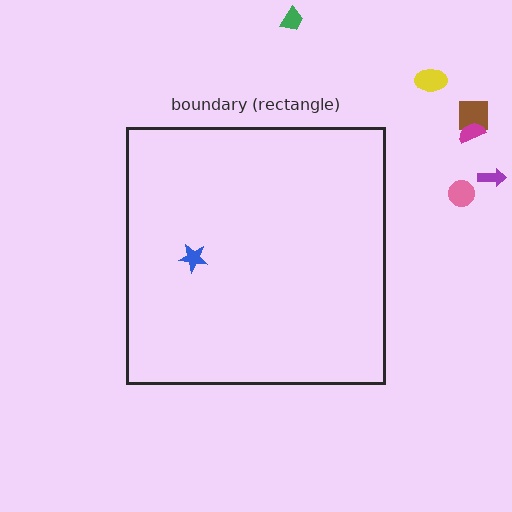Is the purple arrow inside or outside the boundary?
Outside.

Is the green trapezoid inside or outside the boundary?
Outside.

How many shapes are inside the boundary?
1 inside, 6 outside.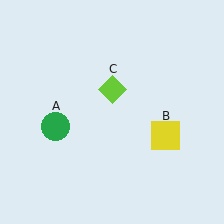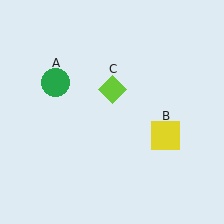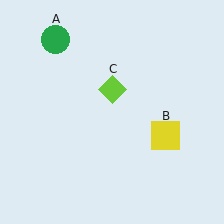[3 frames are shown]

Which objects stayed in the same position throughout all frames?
Yellow square (object B) and lime diamond (object C) remained stationary.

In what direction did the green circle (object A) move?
The green circle (object A) moved up.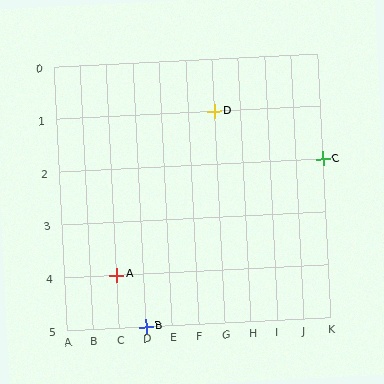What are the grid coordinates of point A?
Point A is at grid coordinates (C, 4).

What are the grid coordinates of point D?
Point D is at grid coordinates (G, 1).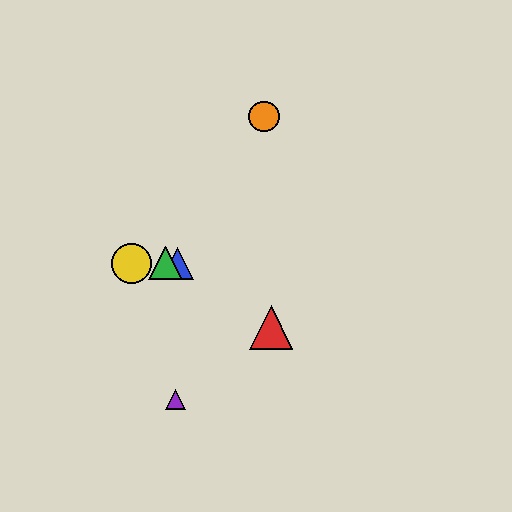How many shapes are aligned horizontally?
3 shapes (the blue triangle, the green triangle, the yellow circle) are aligned horizontally.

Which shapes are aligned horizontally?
The blue triangle, the green triangle, the yellow circle are aligned horizontally.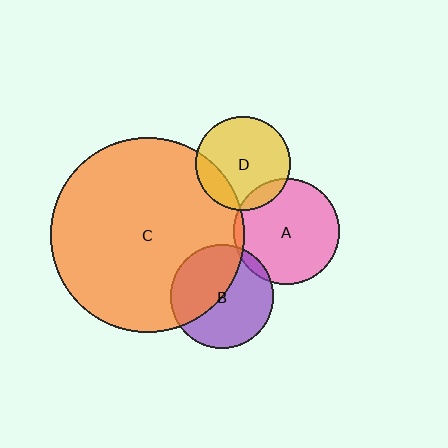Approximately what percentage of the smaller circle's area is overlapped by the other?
Approximately 20%.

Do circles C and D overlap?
Yes.